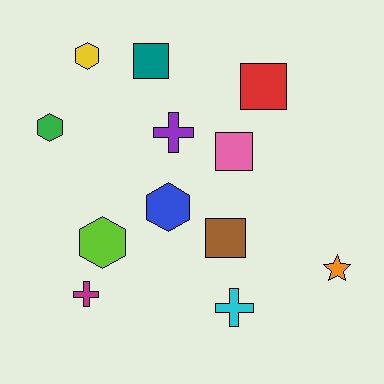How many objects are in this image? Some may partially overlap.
There are 12 objects.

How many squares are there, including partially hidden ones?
There are 4 squares.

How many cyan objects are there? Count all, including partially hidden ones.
There is 1 cyan object.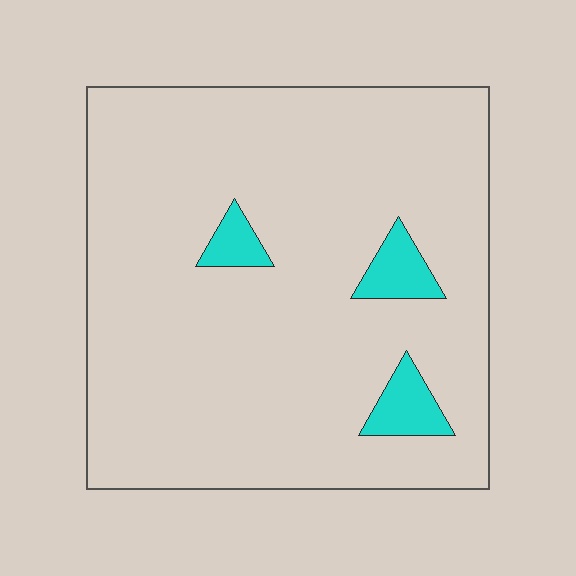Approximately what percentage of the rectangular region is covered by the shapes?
Approximately 5%.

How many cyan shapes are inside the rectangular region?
3.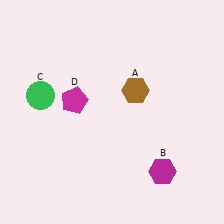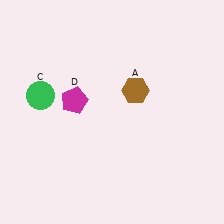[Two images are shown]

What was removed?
The magenta hexagon (B) was removed in Image 2.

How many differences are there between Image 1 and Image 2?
There is 1 difference between the two images.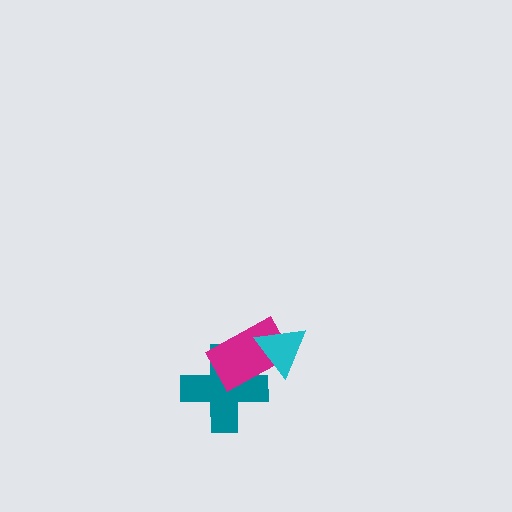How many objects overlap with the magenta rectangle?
2 objects overlap with the magenta rectangle.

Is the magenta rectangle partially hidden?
Yes, it is partially covered by another shape.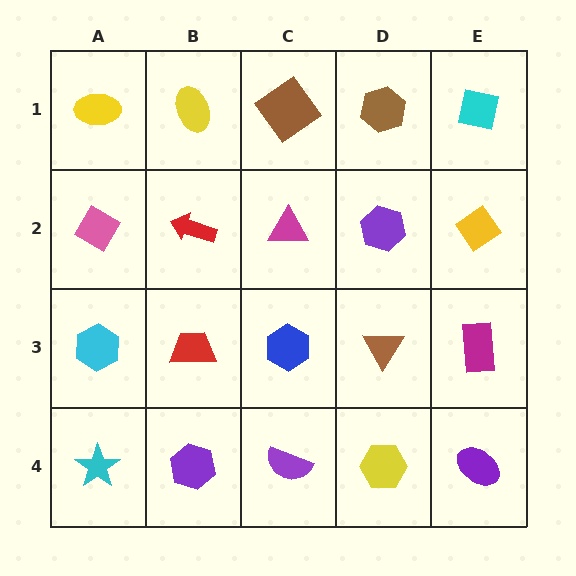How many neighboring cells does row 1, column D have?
3.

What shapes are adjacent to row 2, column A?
A yellow ellipse (row 1, column A), a cyan hexagon (row 3, column A), a red arrow (row 2, column B).